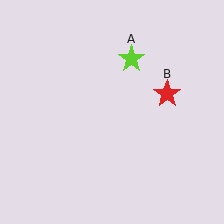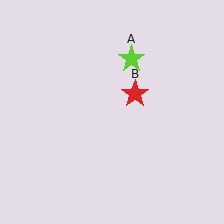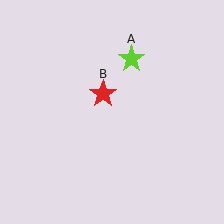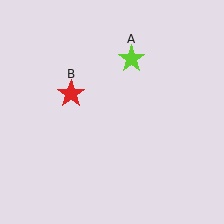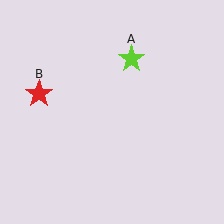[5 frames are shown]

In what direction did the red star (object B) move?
The red star (object B) moved left.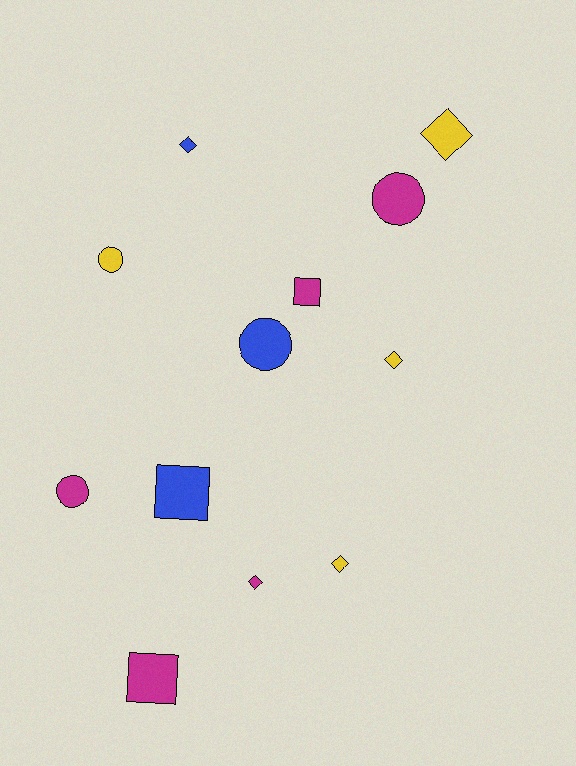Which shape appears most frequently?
Diamond, with 5 objects.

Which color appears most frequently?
Magenta, with 5 objects.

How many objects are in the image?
There are 12 objects.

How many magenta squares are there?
There are 2 magenta squares.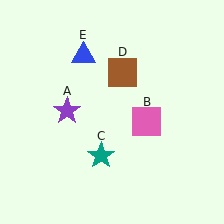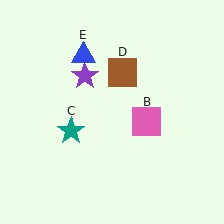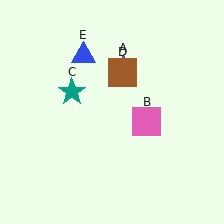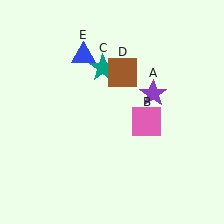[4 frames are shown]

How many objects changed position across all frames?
2 objects changed position: purple star (object A), teal star (object C).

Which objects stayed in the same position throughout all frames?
Pink square (object B) and brown square (object D) and blue triangle (object E) remained stationary.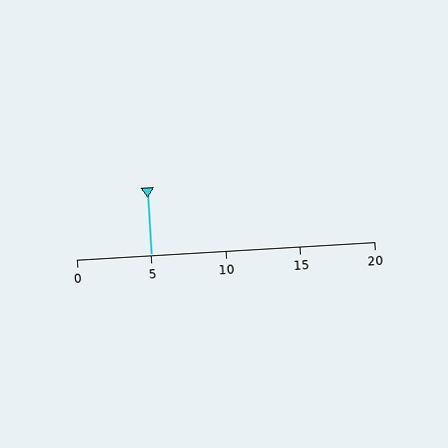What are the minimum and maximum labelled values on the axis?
The axis runs from 0 to 20.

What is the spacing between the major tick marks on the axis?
The major ticks are spaced 5 apart.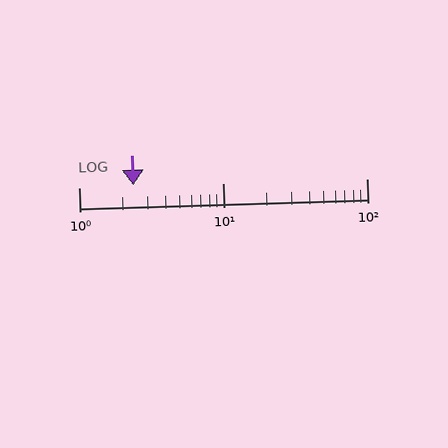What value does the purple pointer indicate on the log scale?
The pointer indicates approximately 2.4.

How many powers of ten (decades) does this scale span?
The scale spans 2 decades, from 1 to 100.